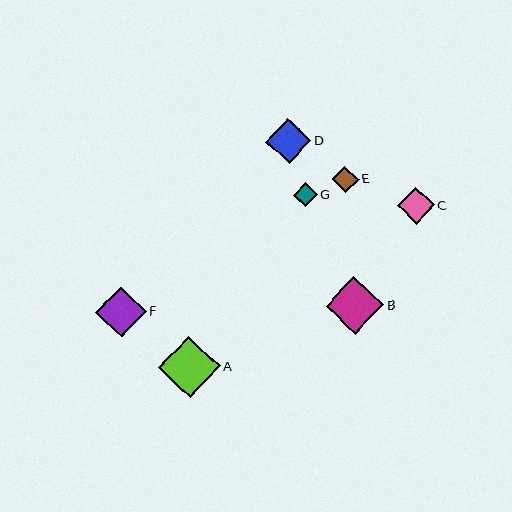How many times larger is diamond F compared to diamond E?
Diamond F is approximately 1.9 times the size of diamond E.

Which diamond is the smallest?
Diamond G is the smallest with a size of approximately 24 pixels.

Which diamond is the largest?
Diamond A is the largest with a size of approximately 61 pixels.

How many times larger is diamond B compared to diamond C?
Diamond B is approximately 1.6 times the size of diamond C.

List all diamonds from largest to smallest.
From largest to smallest: A, B, F, D, C, E, G.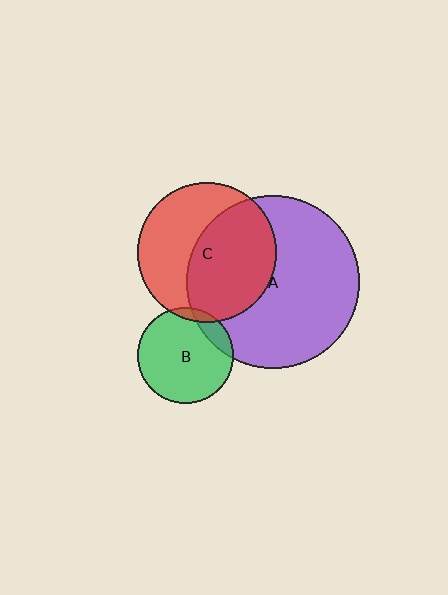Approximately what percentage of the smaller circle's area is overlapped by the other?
Approximately 55%.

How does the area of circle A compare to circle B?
Approximately 3.3 times.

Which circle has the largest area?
Circle A (purple).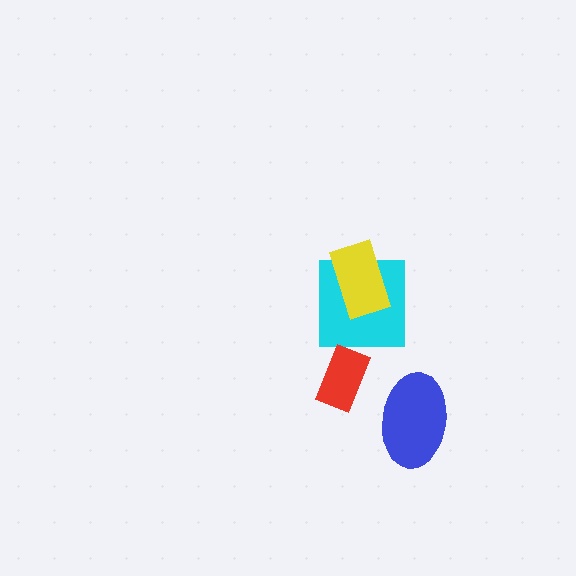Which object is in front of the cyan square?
The yellow rectangle is in front of the cyan square.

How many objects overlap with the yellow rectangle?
1 object overlaps with the yellow rectangle.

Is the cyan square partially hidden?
Yes, it is partially covered by another shape.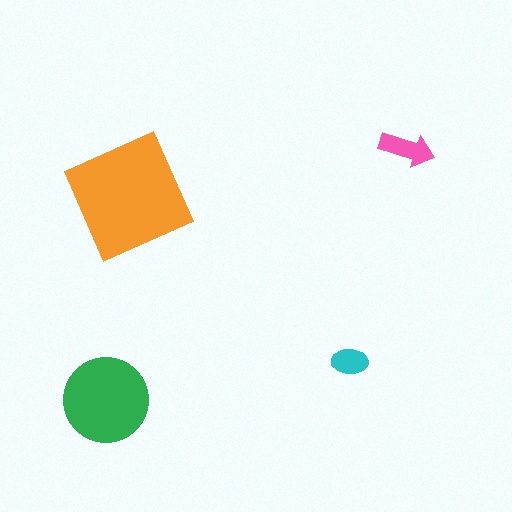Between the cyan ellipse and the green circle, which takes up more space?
The green circle.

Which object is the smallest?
The cyan ellipse.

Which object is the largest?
The orange square.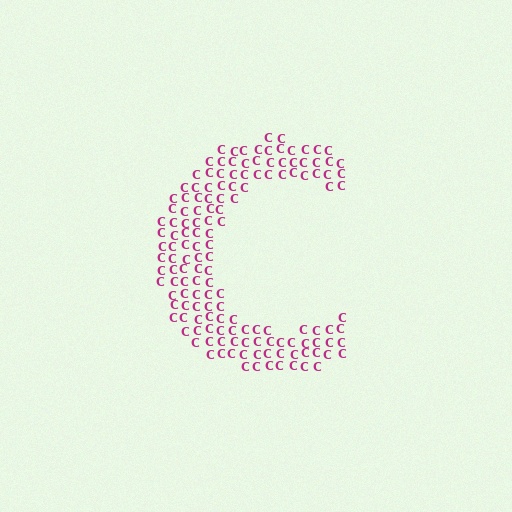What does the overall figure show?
The overall figure shows the letter C.